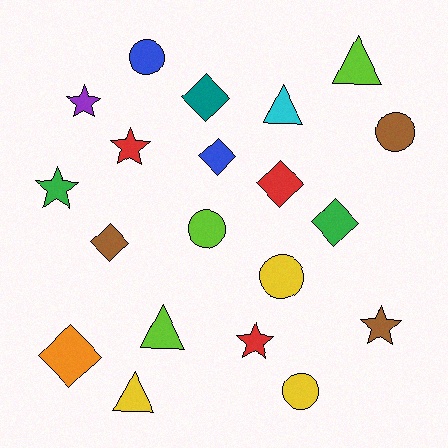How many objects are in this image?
There are 20 objects.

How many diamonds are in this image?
There are 6 diamonds.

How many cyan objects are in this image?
There is 1 cyan object.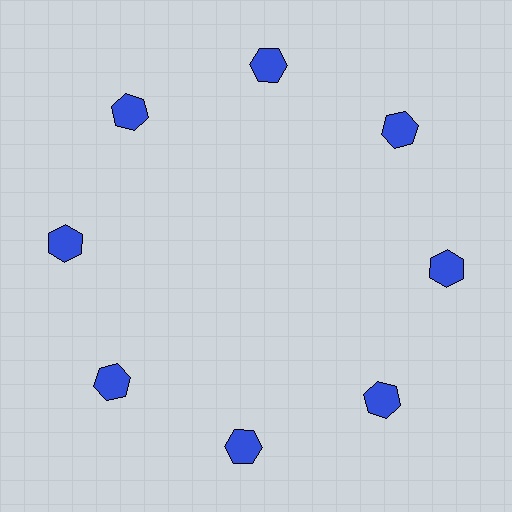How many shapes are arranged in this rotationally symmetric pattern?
There are 8 shapes, arranged in 8 groups of 1.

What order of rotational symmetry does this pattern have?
This pattern has 8-fold rotational symmetry.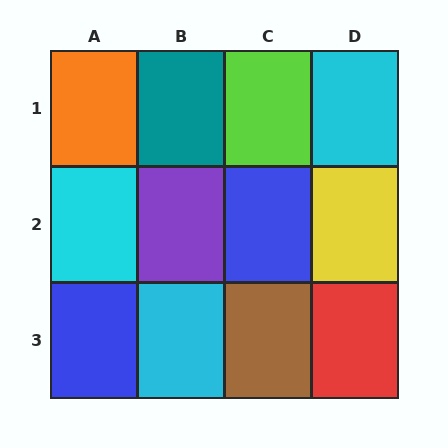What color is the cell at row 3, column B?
Cyan.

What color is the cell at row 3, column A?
Blue.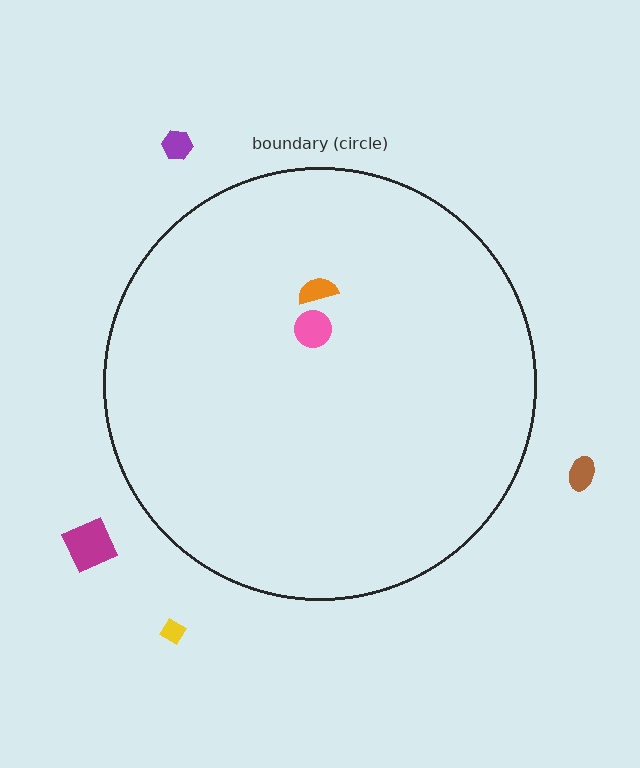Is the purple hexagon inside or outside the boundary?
Outside.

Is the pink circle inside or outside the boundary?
Inside.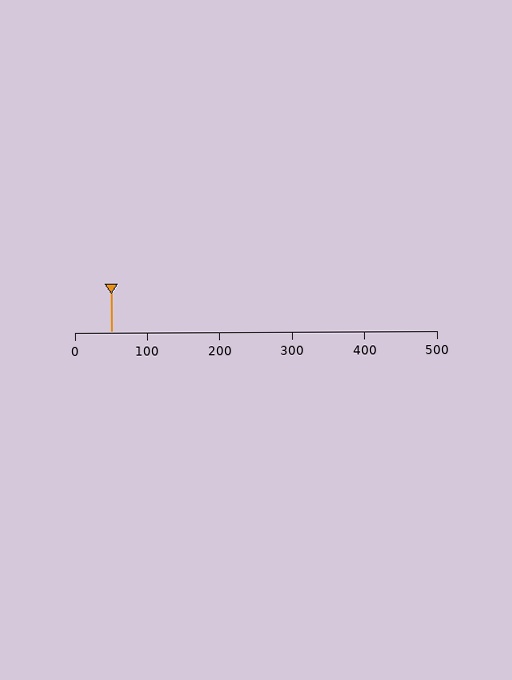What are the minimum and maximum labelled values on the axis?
The axis runs from 0 to 500.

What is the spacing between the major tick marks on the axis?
The major ticks are spaced 100 apart.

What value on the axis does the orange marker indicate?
The marker indicates approximately 50.